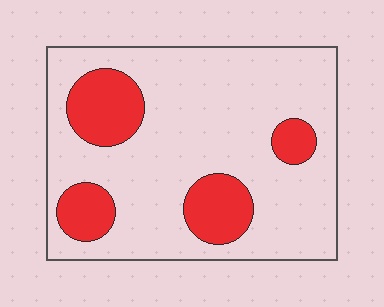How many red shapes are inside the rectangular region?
4.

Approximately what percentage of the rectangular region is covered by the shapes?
Approximately 20%.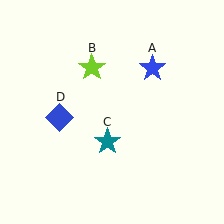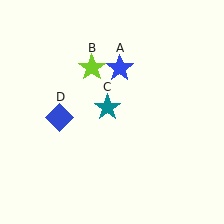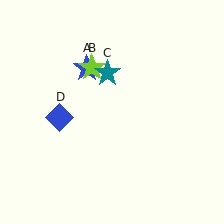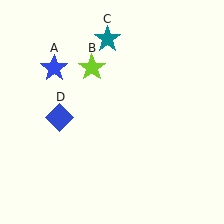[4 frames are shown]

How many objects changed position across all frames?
2 objects changed position: blue star (object A), teal star (object C).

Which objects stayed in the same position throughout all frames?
Lime star (object B) and blue diamond (object D) remained stationary.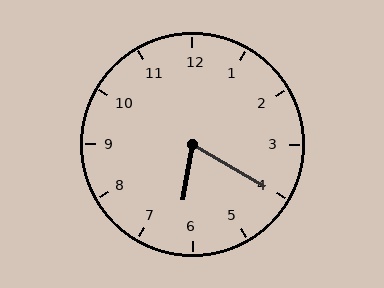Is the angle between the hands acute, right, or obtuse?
It is acute.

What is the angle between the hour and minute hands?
Approximately 70 degrees.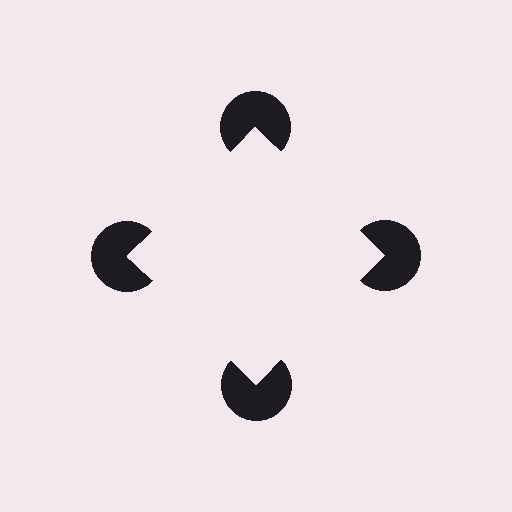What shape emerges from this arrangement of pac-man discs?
An illusory square — its edges are inferred from the aligned wedge cuts in the pac-man discs, not physically drawn.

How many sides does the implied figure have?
4 sides.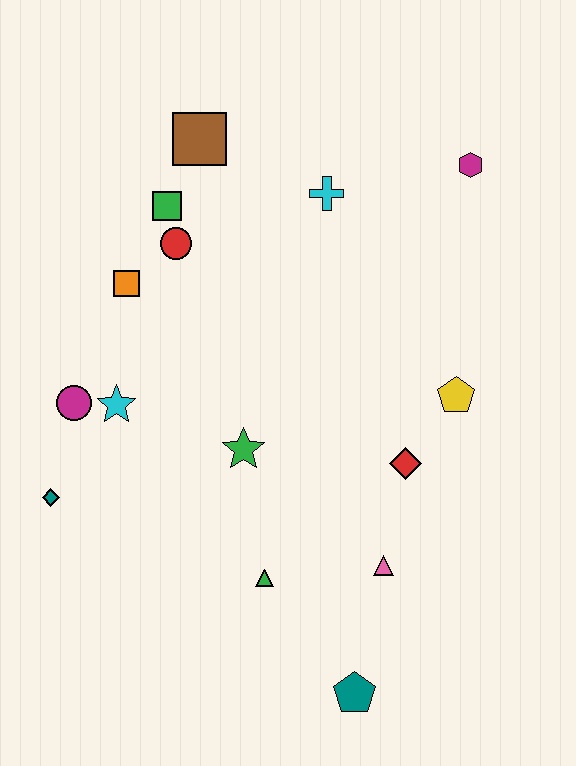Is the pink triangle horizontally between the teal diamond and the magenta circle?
No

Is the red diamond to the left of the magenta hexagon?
Yes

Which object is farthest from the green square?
The teal pentagon is farthest from the green square.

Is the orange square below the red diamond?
No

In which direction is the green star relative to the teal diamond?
The green star is to the right of the teal diamond.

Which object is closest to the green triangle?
The pink triangle is closest to the green triangle.